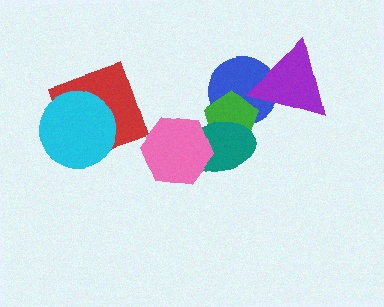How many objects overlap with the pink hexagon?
1 object overlaps with the pink hexagon.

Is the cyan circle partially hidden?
No, no other shape covers it.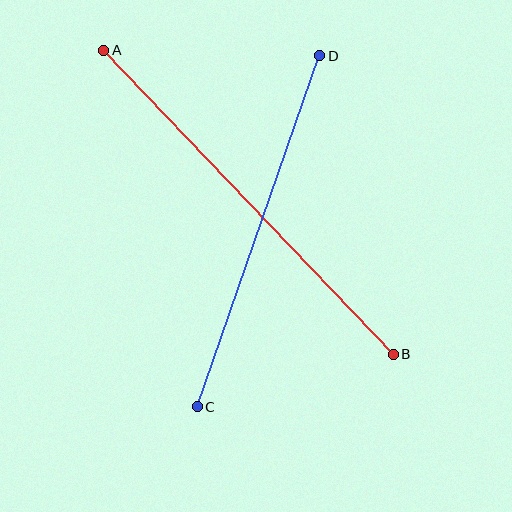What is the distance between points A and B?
The distance is approximately 420 pixels.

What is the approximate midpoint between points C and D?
The midpoint is at approximately (259, 231) pixels.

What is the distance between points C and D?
The distance is approximately 372 pixels.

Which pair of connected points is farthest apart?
Points A and B are farthest apart.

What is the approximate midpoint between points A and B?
The midpoint is at approximately (248, 202) pixels.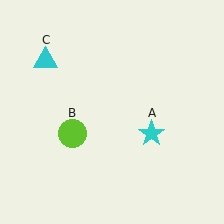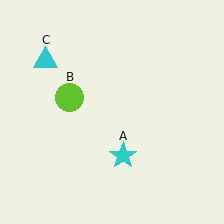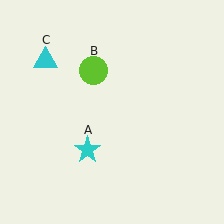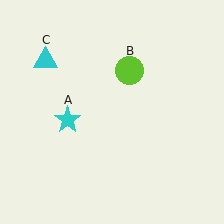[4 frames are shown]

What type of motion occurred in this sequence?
The cyan star (object A), lime circle (object B) rotated clockwise around the center of the scene.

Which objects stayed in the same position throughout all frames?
Cyan triangle (object C) remained stationary.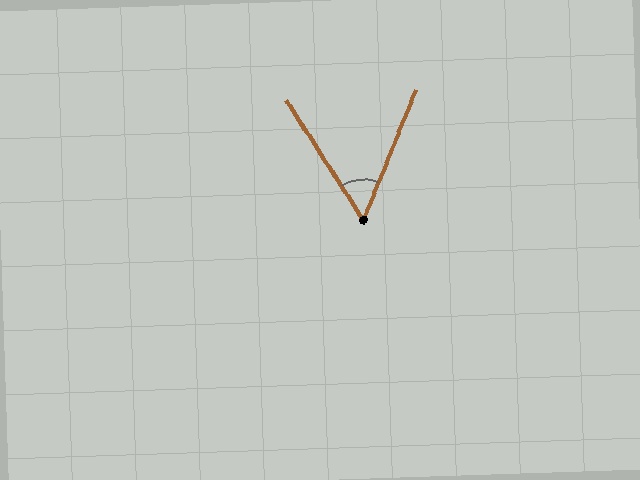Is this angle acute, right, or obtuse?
It is acute.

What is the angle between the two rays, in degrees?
Approximately 55 degrees.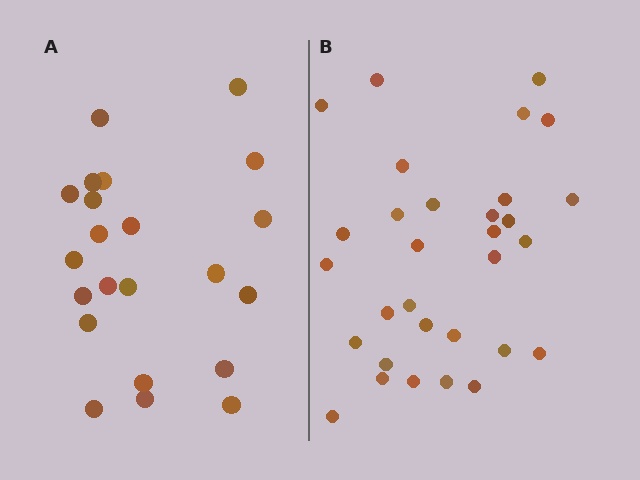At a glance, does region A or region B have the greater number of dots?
Region B (the right region) has more dots.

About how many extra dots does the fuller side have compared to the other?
Region B has roughly 8 or so more dots than region A.